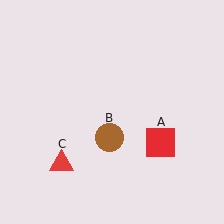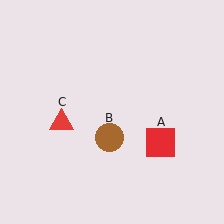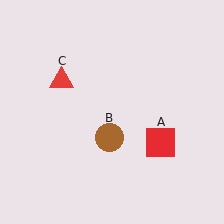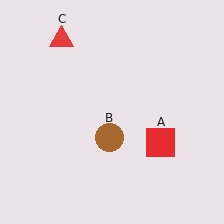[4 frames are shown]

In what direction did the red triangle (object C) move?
The red triangle (object C) moved up.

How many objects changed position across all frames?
1 object changed position: red triangle (object C).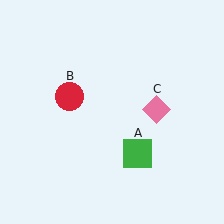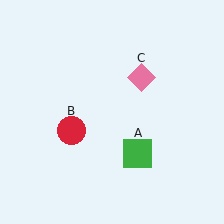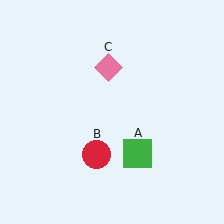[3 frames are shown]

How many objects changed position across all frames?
2 objects changed position: red circle (object B), pink diamond (object C).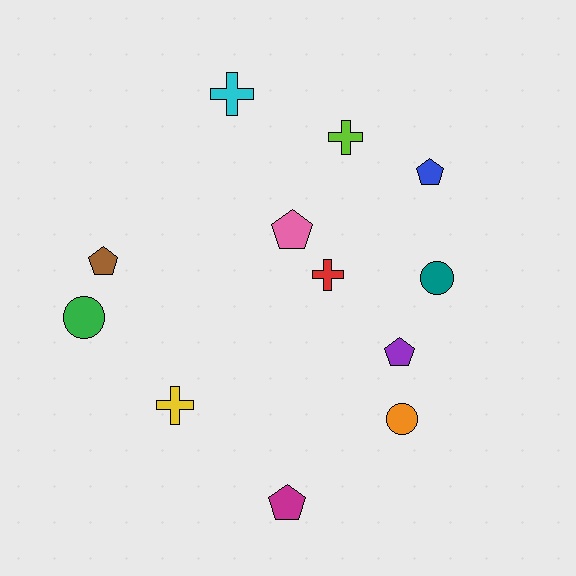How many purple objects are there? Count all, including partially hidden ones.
There is 1 purple object.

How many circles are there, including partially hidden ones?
There are 3 circles.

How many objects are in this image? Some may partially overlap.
There are 12 objects.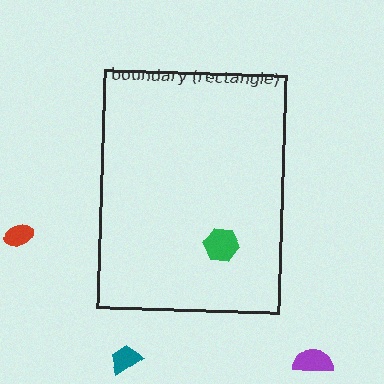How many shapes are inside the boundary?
1 inside, 3 outside.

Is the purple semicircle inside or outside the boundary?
Outside.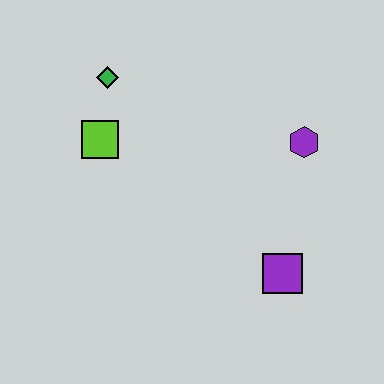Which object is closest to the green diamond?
The lime square is closest to the green diamond.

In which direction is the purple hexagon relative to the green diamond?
The purple hexagon is to the right of the green diamond.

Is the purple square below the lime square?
Yes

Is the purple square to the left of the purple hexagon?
Yes